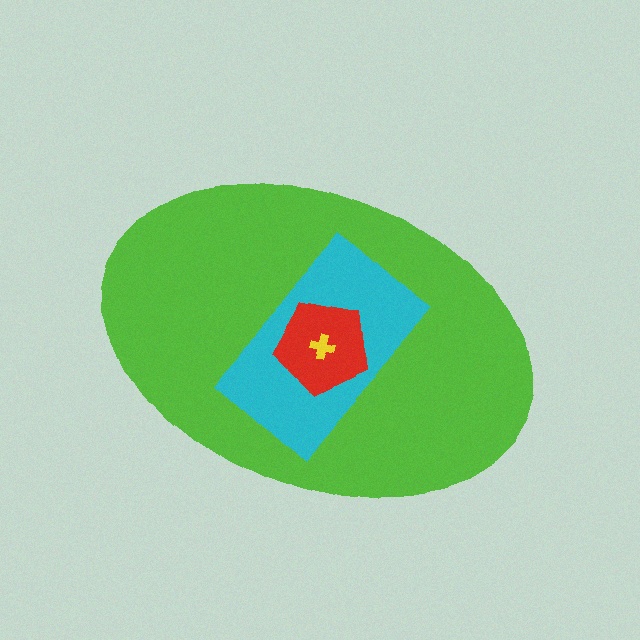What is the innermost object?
The yellow cross.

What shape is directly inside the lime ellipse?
The cyan rectangle.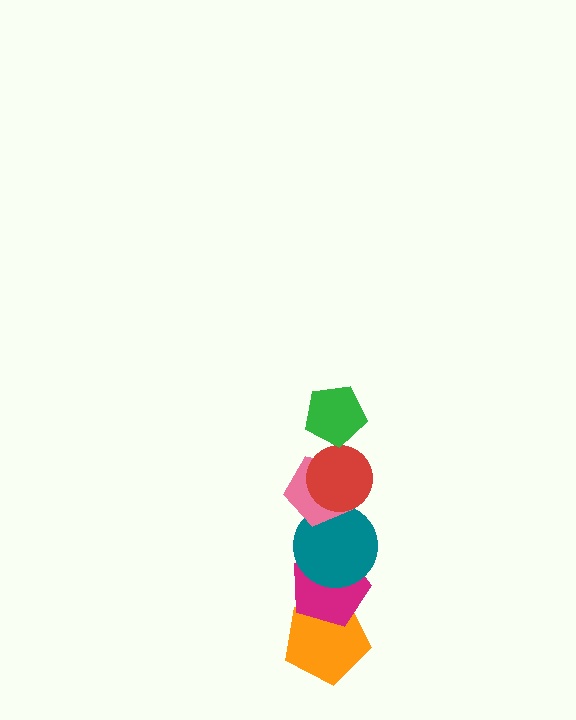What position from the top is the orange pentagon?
The orange pentagon is 6th from the top.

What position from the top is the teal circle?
The teal circle is 4th from the top.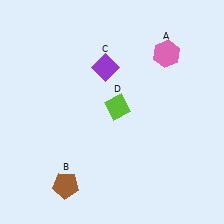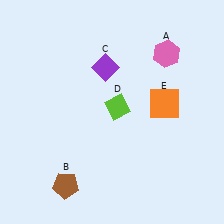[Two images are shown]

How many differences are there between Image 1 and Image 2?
There is 1 difference between the two images.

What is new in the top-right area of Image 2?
An orange square (E) was added in the top-right area of Image 2.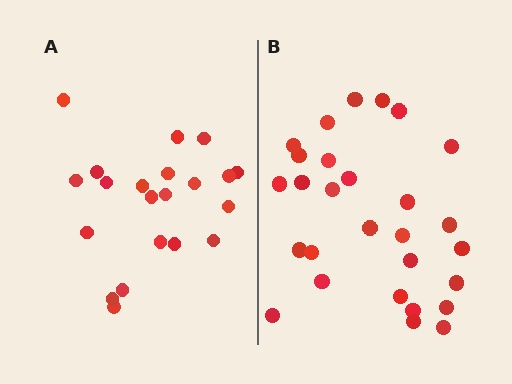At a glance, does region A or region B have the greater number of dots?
Region B (the right region) has more dots.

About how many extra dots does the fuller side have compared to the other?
Region B has roughly 8 or so more dots than region A.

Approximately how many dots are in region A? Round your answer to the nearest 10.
About 20 dots. (The exact count is 21, which rounds to 20.)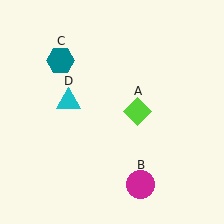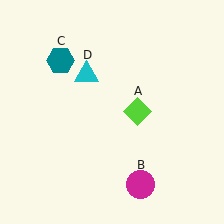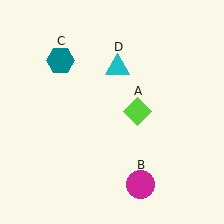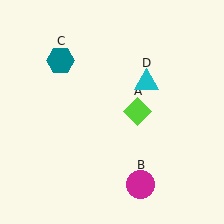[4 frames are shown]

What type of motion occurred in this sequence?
The cyan triangle (object D) rotated clockwise around the center of the scene.